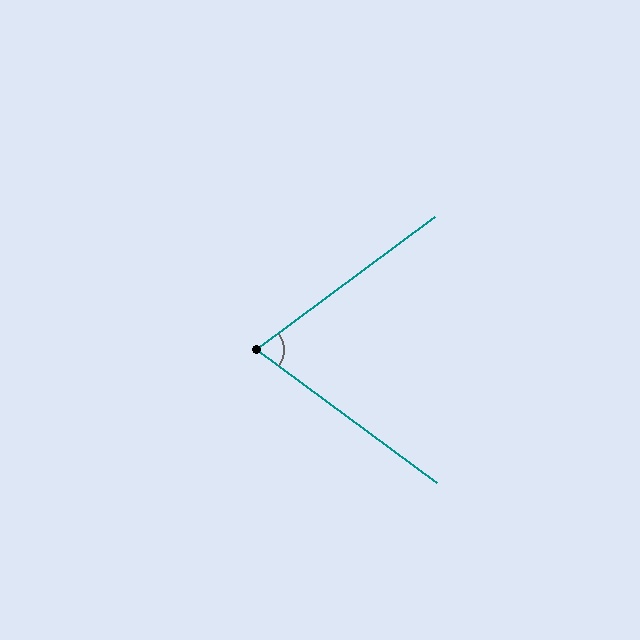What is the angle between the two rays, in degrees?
Approximately 73 degrees.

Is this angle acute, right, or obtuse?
It is acute.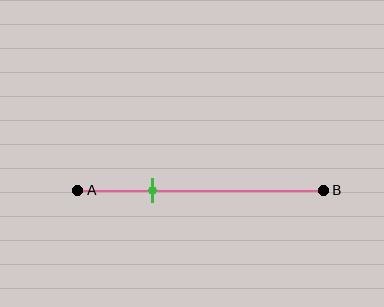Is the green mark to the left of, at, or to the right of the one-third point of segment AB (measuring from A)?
The green mark is approximately at the one-third point of segment AB.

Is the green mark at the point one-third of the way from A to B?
Yes, the mark is approximately at the one-third point.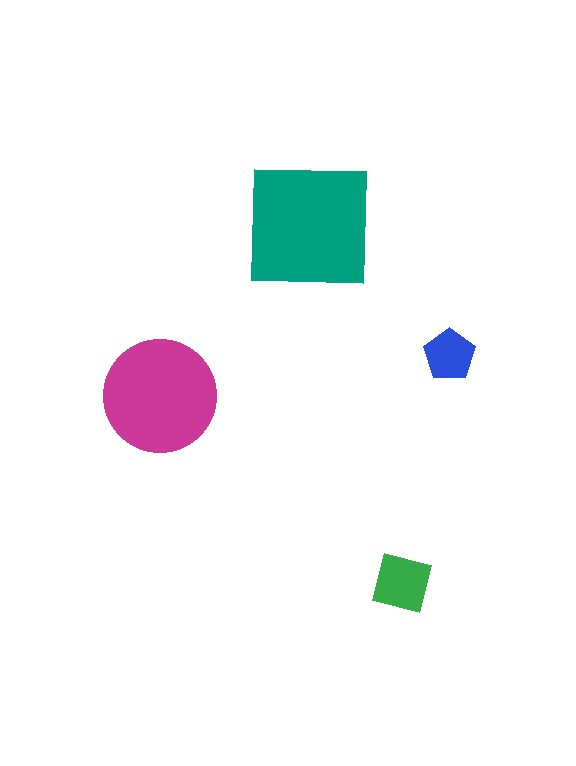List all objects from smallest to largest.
The blue pentagon, the green square, the magenta circle, the teal square.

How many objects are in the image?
There are 4 objects in the image.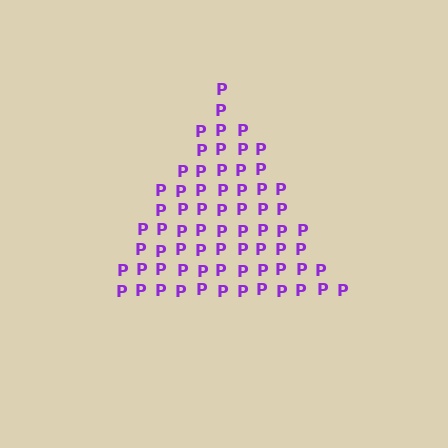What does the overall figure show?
The overall figure shows a triangle.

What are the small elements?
The small elements are letter P's.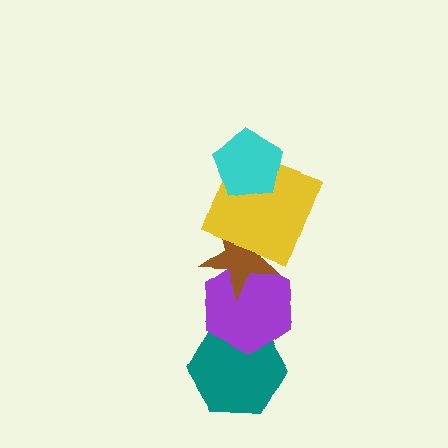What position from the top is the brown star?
The brown star is 3rd from the top.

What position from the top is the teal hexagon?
The teal hexagon is 5th from the top.